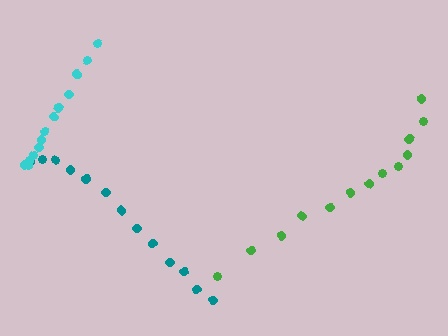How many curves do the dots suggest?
There are 3 distinct paths.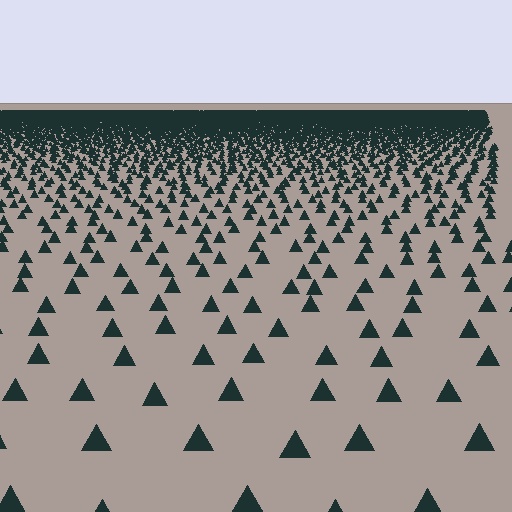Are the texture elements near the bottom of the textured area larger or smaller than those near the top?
Larger. Near the bottom, elements are closer to the viewer and appear at a bigger on-screen size.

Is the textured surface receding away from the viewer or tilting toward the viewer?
The surface is receding away from the viewer. Texture elements get smaller and denser toward the top.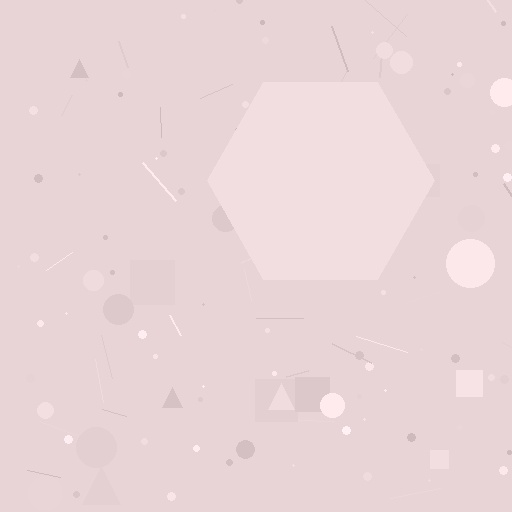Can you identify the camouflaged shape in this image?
The camouflaged shape is a hexagon.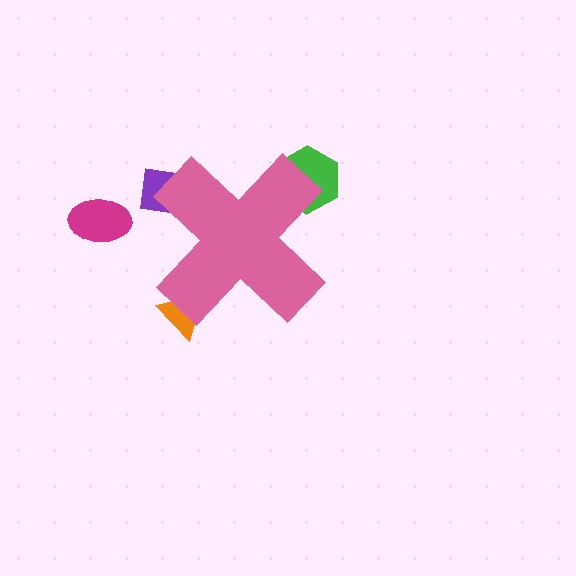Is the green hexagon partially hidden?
Yes, the green hexagon is partially hidden behind the pink cross.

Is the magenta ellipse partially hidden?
No, the magenta ellipse is fully visible.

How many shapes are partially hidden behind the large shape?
3 shapes are partially hidden.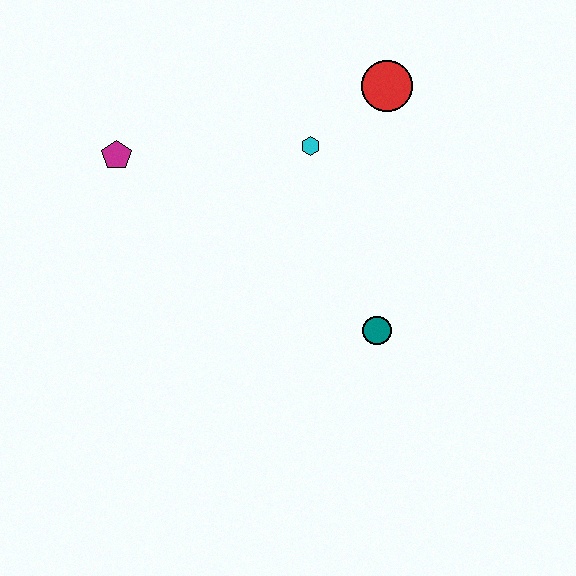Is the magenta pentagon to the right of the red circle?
No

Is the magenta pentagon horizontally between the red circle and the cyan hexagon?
No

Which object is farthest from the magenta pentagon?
The teal circle is farthest from the magenta pentagon.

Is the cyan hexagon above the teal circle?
Yes